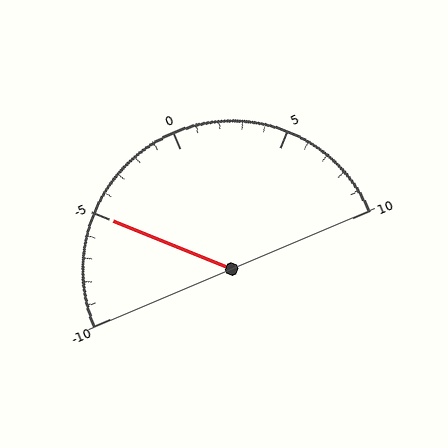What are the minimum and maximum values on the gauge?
The gauge ranges from -10 to 10.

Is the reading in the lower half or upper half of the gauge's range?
The reading is in the lower half of the range (-10 to 10).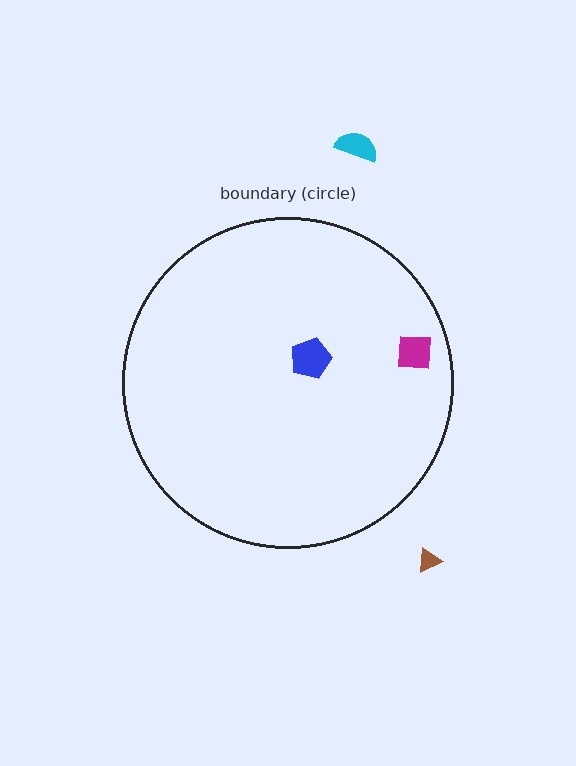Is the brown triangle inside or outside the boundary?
Outside.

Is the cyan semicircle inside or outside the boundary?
Outside.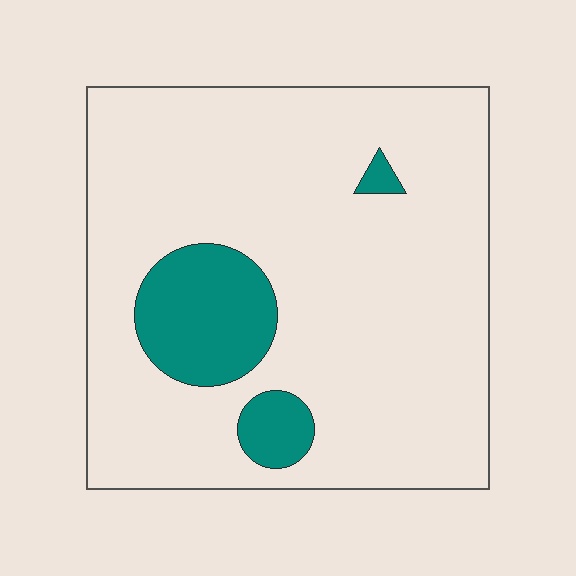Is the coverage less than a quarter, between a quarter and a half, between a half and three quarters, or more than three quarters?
Less than a quarter.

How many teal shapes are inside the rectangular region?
3.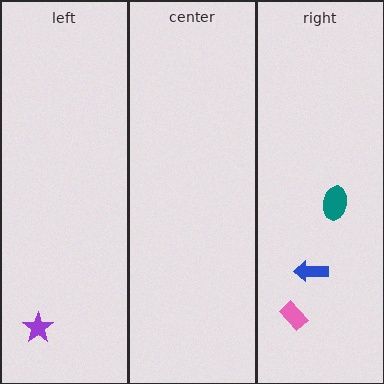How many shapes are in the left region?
1.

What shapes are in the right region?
The teal ellipse, the blue arrow, the pink rectangle.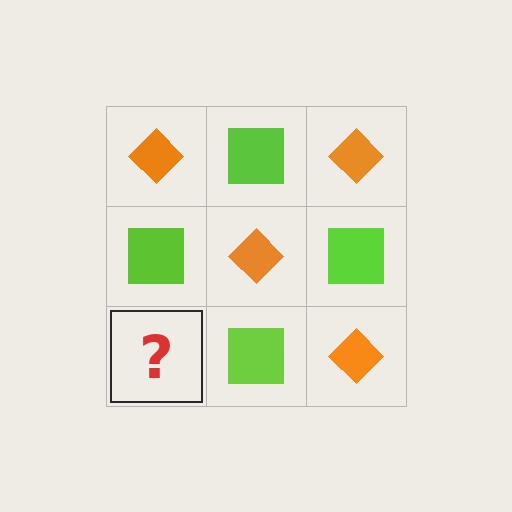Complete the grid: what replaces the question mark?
The question mark should be replaced with an orange diamond.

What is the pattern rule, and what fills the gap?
The rule is that it alternates orange diamond and lime square in a checkerboard pattern. The gap should be filled with an orange diamond.